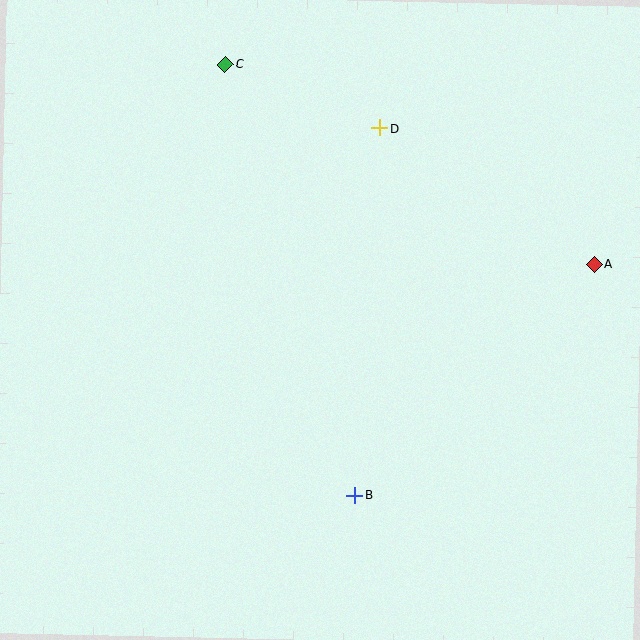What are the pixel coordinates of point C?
Point C is at (225, 64).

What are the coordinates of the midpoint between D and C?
The midpoint between D and C is at (303, 96).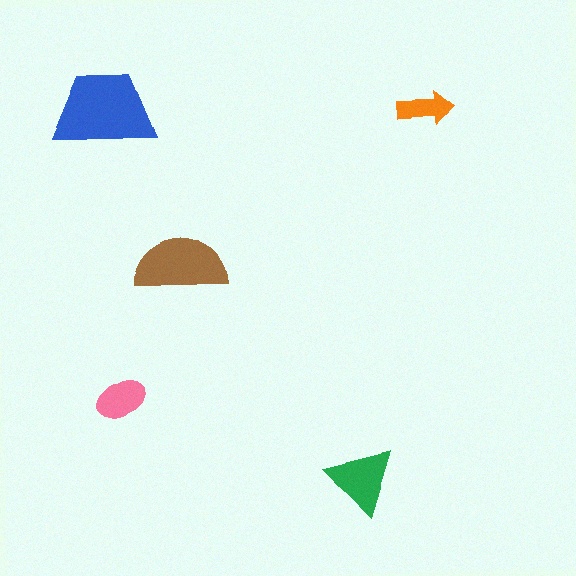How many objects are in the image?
There are 5 objects in the image.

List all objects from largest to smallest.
The blue trapezoid, the brown semicircle, the green triangle, the pink ellipse, the orange arrow.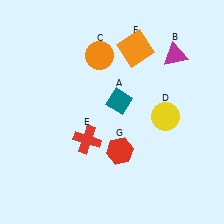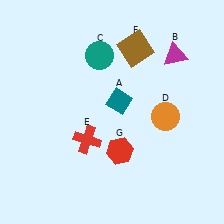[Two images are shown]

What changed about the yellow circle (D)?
In Image 1, D is yellow. In Image 2, it changed to orange.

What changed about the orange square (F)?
In Image 1, F is orange. In Image 2, it changed to brown.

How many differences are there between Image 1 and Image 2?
There are 3 differences between the two images.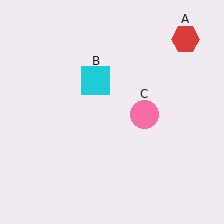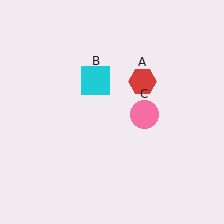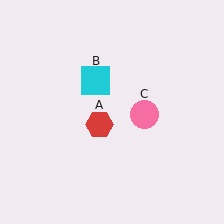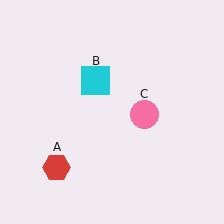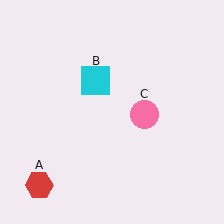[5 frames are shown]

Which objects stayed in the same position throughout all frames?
Cyan square (object B) and pink circle (object C) remained stationary.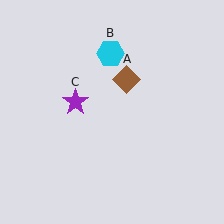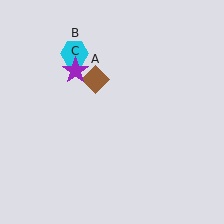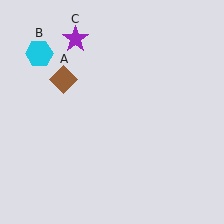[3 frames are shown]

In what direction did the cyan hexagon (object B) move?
The cyan hexagon (object B) moved left.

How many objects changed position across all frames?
3 objects changed position: brown diamond (object A), cyan hexagon (object B), purple star (object C).